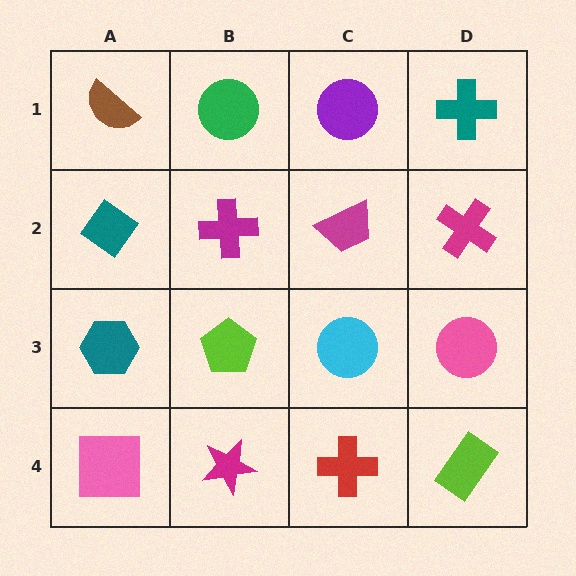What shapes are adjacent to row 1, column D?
A magenta cross (row 2, column D), a purple circle (row 1, column C).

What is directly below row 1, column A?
A teal diamond.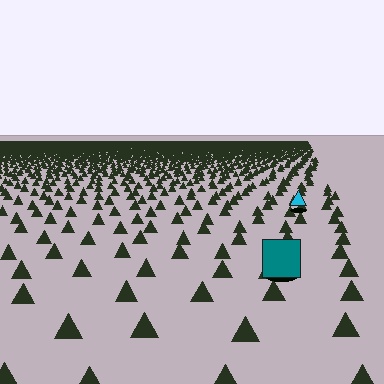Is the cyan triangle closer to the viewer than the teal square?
No. The teal square is closer — you can tell from the texture gradient: the ground texture is coarser near it.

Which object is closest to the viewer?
The teal square is closest. The texture marks near it are larger and more spread out.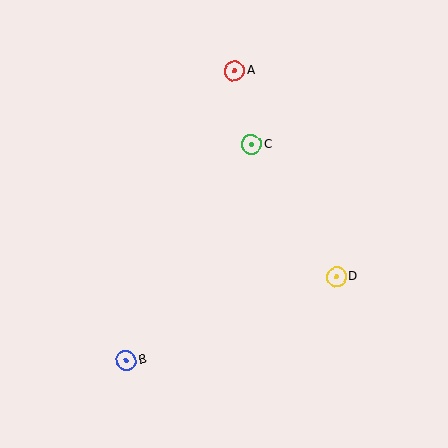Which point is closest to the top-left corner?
Point A is closest to the top-left corner.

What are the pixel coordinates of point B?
Point B is at (126, 360).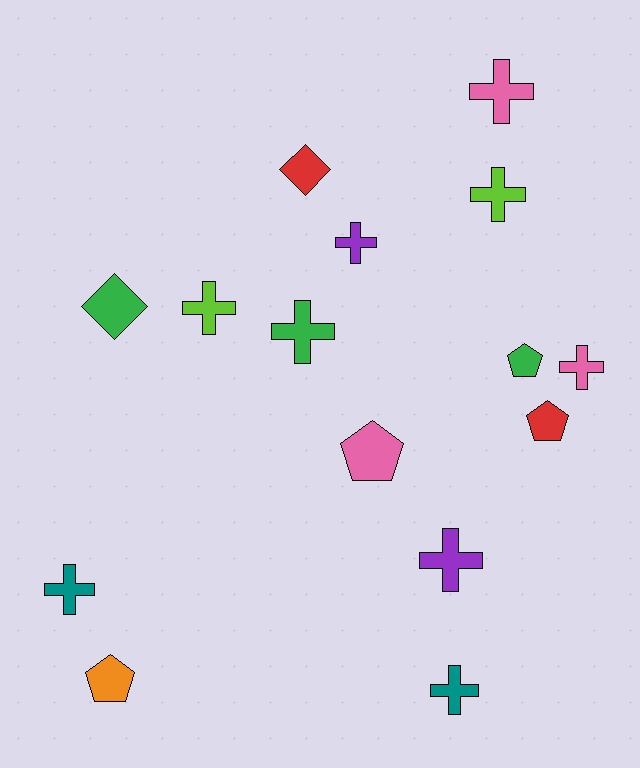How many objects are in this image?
There are 15 objects.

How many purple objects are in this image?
There are 2 purple objects.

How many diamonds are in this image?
There are 2 diamonds.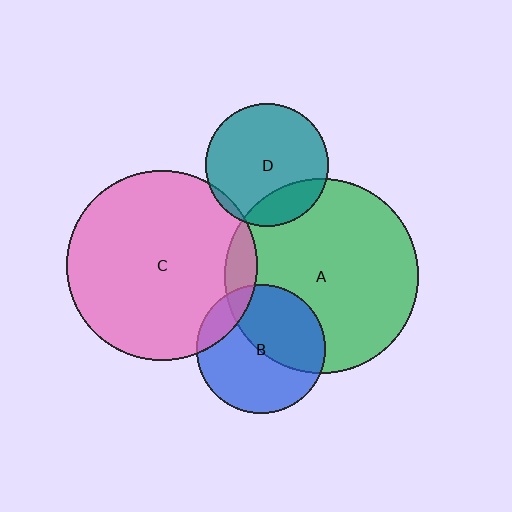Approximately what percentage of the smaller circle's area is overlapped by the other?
Approximately 5%.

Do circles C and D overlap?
Yes.